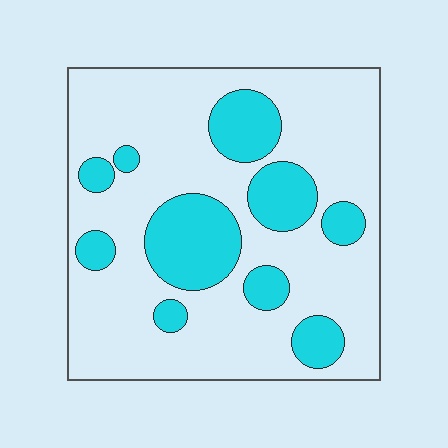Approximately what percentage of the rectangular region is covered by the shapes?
Approximately 25%.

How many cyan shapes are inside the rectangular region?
10.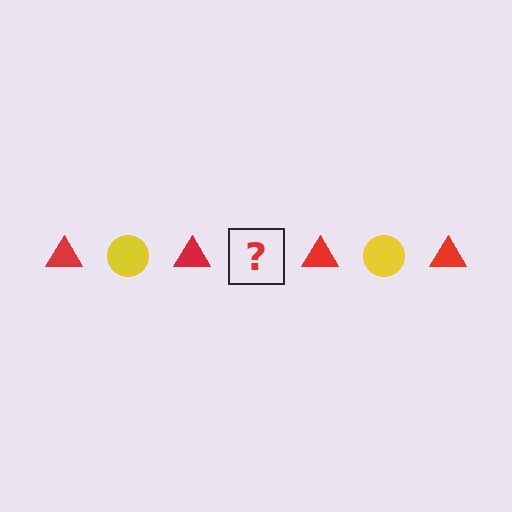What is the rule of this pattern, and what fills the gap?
The rule is that the pattern alternates between red triangle and yellow circle. The gap should be filled with a yellow circle.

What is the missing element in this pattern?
The missing element is a yellow circle.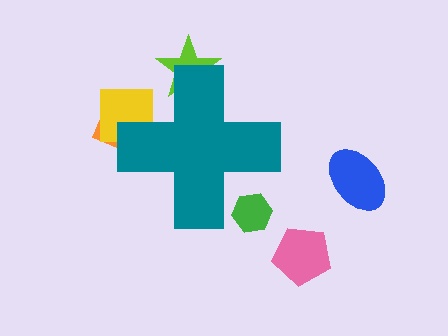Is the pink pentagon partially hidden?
No, the pink pentagon is fully visible.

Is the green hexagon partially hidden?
Yes, the green hexagon is partially hidden behind the teal cross.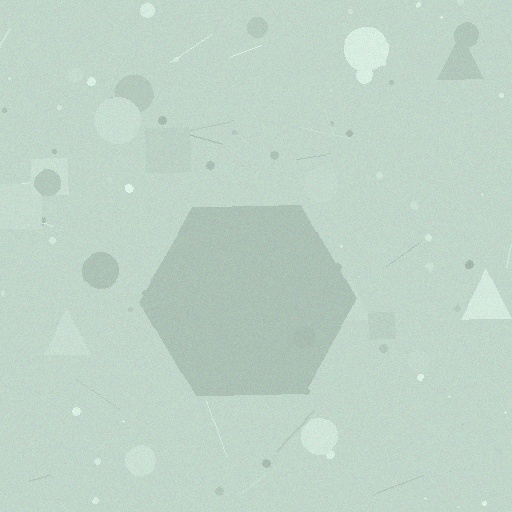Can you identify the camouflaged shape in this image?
The camouflaged shape is a hexagon.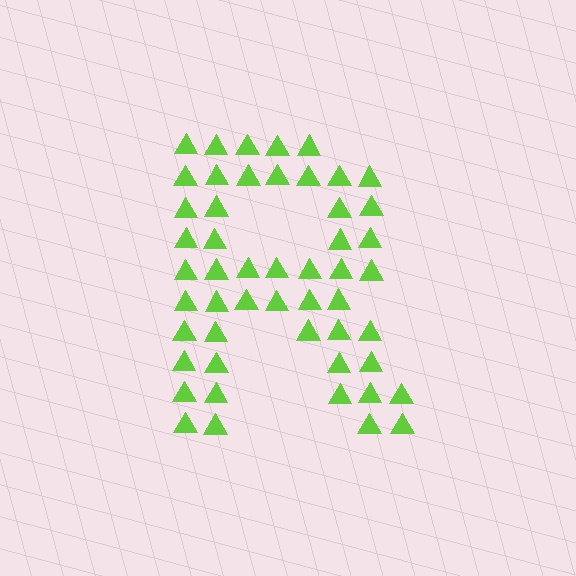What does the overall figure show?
The overall figure shows the letter R.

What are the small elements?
The small elements are triangles.